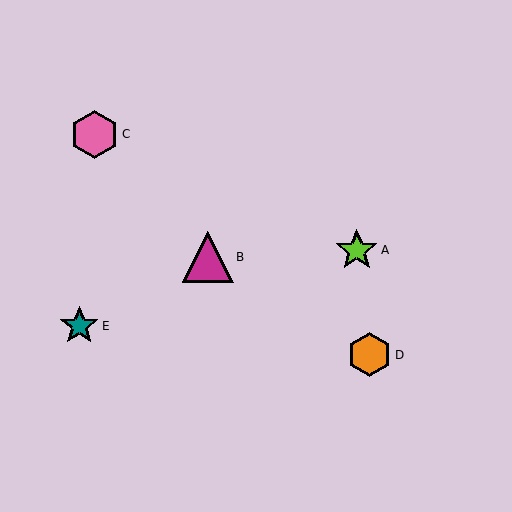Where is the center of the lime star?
The center of the lime star is at (357, 250).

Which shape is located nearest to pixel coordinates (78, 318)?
The teal star (labeled E) at (79, 326) is nearest to that location.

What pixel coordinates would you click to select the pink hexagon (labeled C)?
Click at (95, 135) to select the pink hexagon C.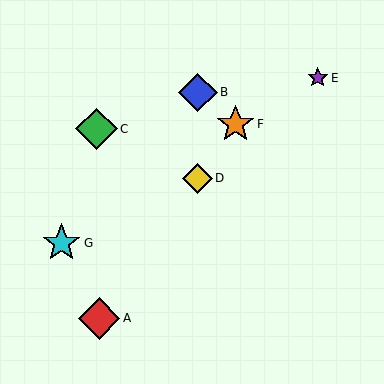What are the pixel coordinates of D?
Object D is at (197, 178).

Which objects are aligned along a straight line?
Objects A, D, F are aligned along a straight line.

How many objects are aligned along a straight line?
3 objects (A, D, F) are aligned along a straight line.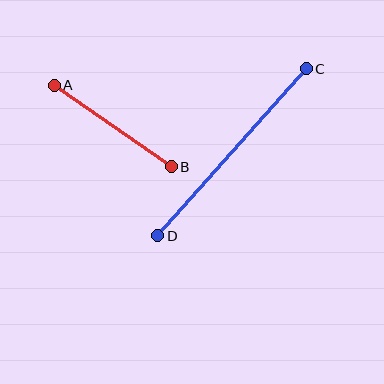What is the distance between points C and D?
The distance is approximately 224 pixels.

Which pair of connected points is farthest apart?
Points C and D are farthest apart.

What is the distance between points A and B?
The distance is approximately 143 pixels.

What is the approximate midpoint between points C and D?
The midpoint is at approximately (232, 152) pixels.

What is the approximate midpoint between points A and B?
The midpoint is at approximately (113, 126) pixels.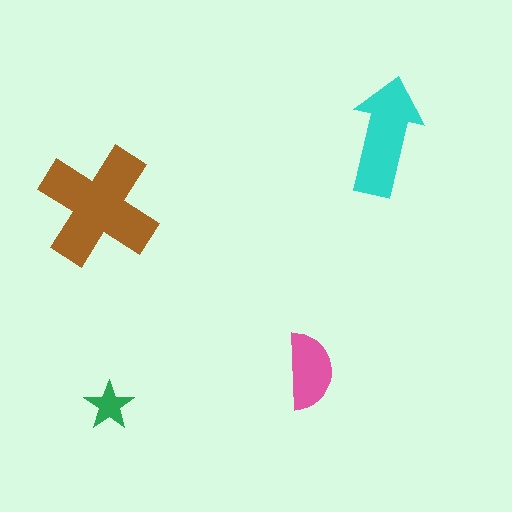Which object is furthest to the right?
The cyan arrow is rightmost.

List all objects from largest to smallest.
The brown cross, the cyan arrow, the pink semicircle, the green star.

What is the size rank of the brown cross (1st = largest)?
1st.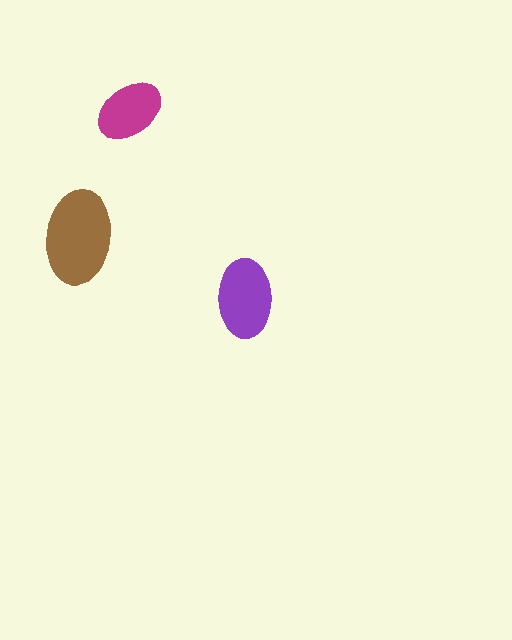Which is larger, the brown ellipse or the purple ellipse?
The brown one.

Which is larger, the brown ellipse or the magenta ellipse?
The brown one.